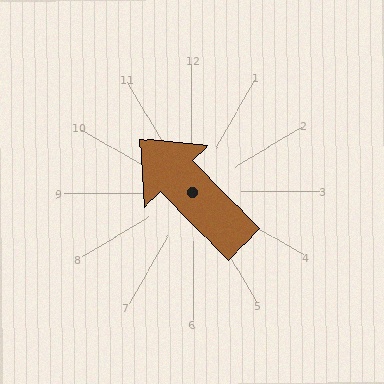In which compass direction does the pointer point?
Northwest.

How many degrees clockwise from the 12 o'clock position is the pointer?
Approximately 316 degrees.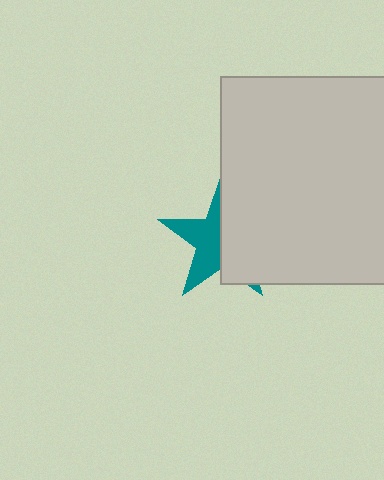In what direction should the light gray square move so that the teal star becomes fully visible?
The light gray square should move right. That is the shortest direction to clear the overlap and leave the teal star fully visible.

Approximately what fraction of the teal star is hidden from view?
Roughly 54% of the teal star is hidden behind the light gray square.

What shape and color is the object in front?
The object in front is a light gray square.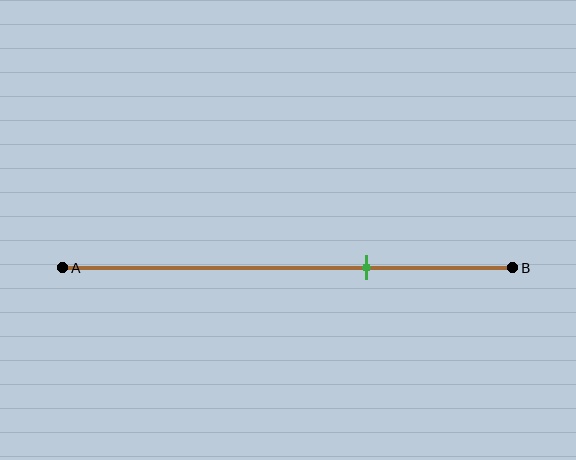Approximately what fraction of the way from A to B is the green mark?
The green mark is approximately 70% of the way from A to B.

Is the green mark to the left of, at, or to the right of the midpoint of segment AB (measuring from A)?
The green mark is to the right of the midpoint of segment AB.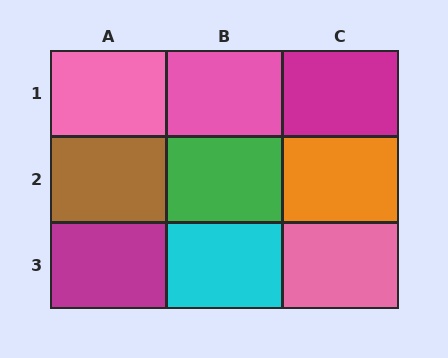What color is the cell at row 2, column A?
Brown.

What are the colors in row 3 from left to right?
Magenta, cyan, pink.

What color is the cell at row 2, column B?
Green.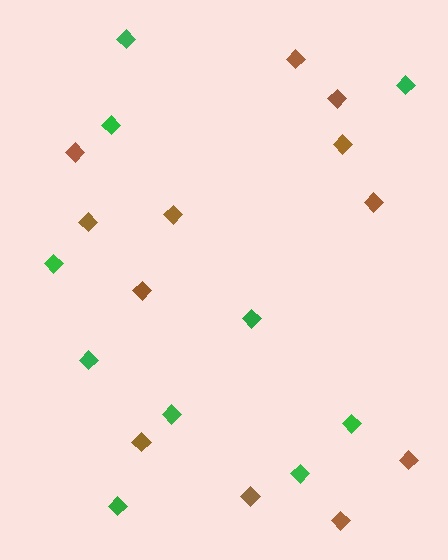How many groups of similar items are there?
There are 2 groups: one group of green diamonds (10) and one group of brown diamonds (12).